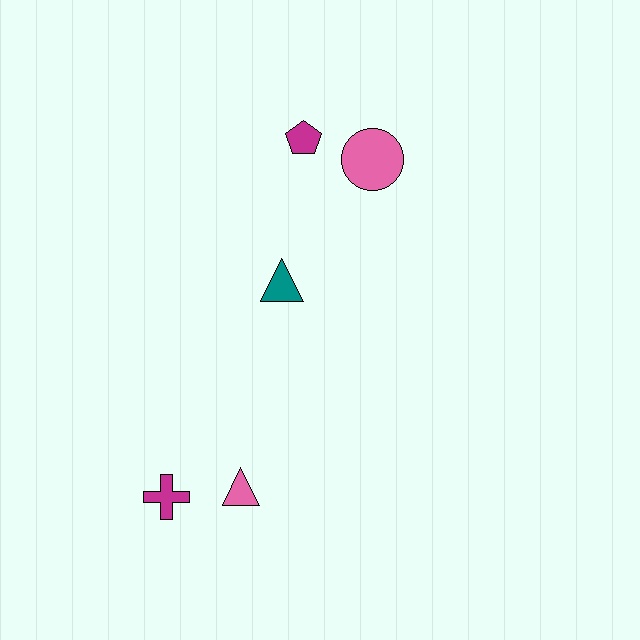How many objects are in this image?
There are 5 objects.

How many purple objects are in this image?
There are no purple objects.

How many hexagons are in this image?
There are no hexagons.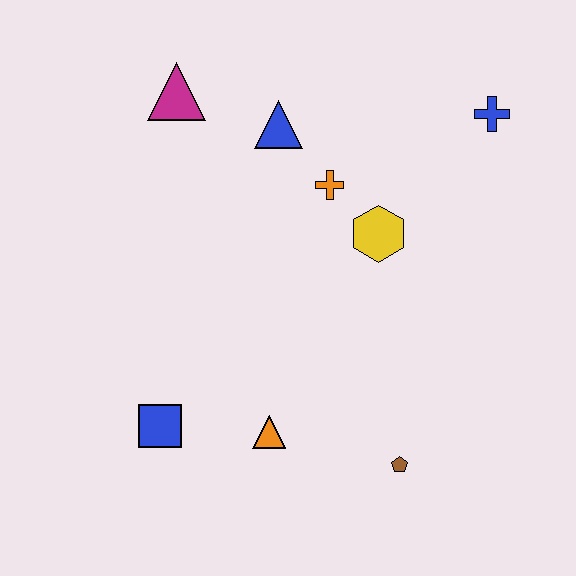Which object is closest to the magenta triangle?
The blue triangle is closest to the magenta triangle.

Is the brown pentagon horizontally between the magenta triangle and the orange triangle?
No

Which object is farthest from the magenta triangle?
The brown pentagon is farthest from the magenta triangle.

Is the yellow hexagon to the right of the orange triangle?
Yes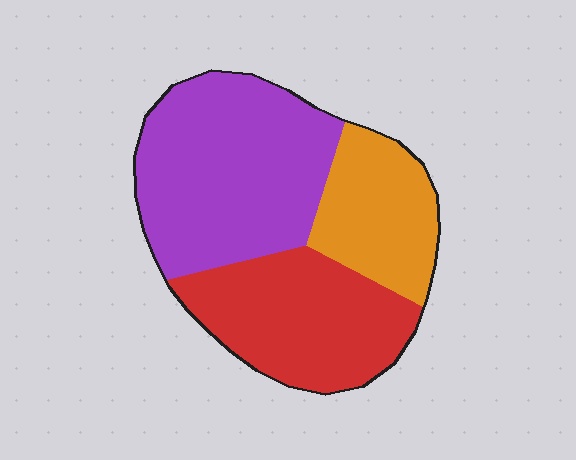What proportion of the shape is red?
Red covers roughly 35% of the shape.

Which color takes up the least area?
Orange, at roughly 20%.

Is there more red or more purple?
Purple.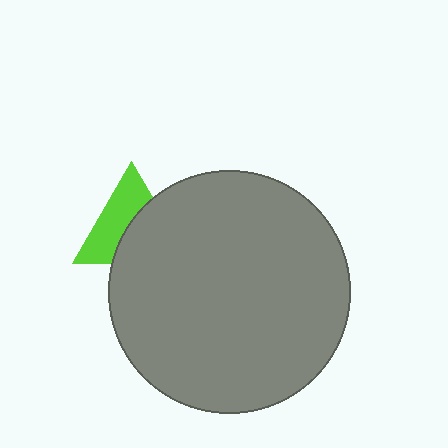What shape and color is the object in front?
The object in front is a gray circle.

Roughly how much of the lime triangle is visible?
About half of it is visible (roughly 51%).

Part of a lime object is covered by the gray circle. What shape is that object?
It is a triangle.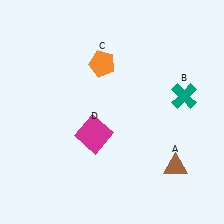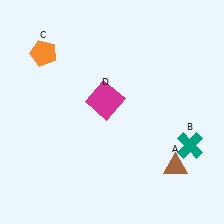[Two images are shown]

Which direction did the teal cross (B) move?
The teal cross (B) moved down.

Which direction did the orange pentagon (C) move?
The orange pentagon (C) moved left.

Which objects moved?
The objects that moved are: the teal cross (B), the orange pentagon (C), the magenta square (D).